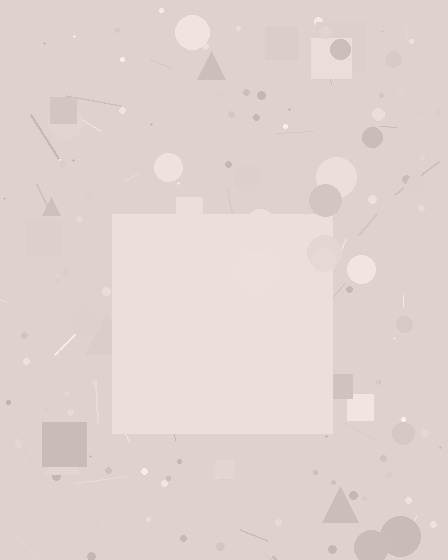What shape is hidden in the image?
A square is hidden in the image.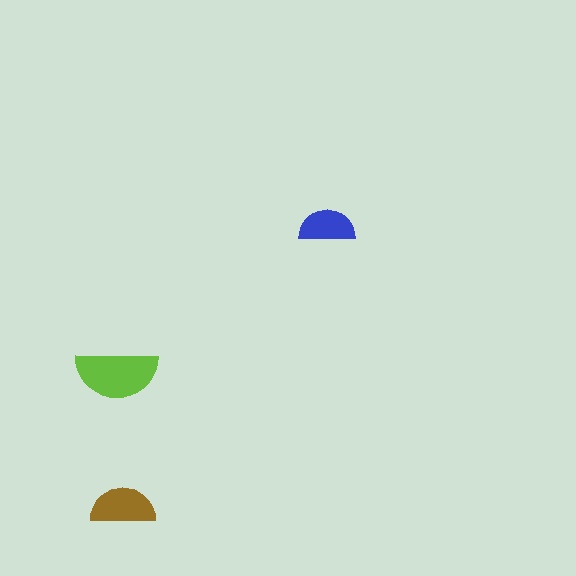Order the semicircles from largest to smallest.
the lime one, the brown one, the blue one.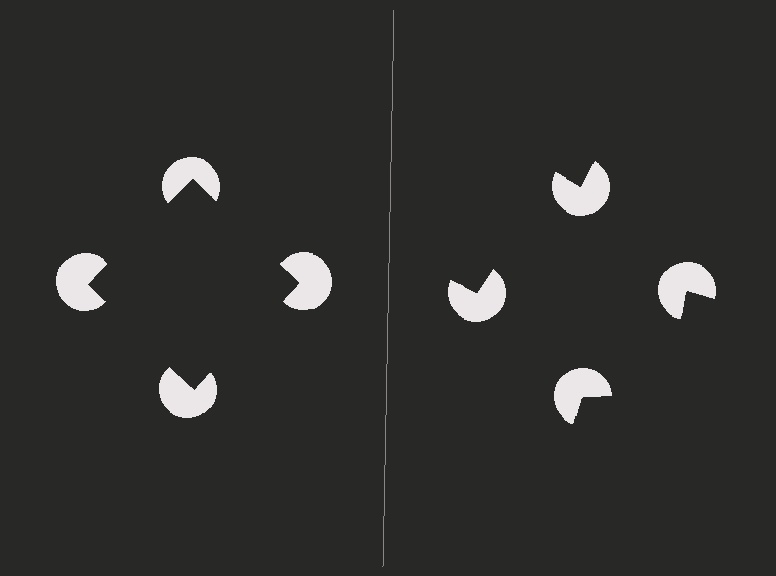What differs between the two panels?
The pac-man discs are positioned identically on both sides; only the wedge orientations differ. On the left they align to a square; on the right they are misaligned.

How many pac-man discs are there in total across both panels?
8 — 4 on each side.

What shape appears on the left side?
An illusory square.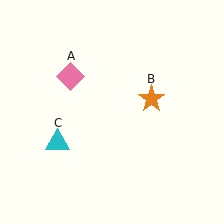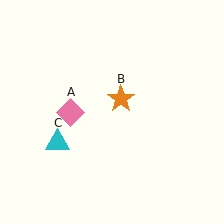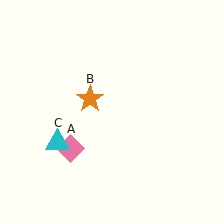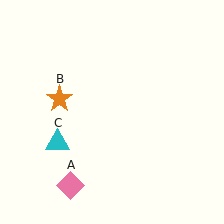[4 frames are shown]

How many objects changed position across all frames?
2 objects changed position: pink diamond (object A), orange star (object B).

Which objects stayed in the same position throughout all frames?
Cyan triangle (object C) remained stationary.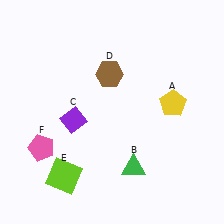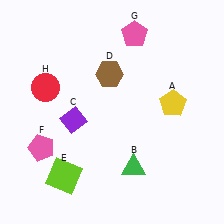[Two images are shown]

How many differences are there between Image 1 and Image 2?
There are 2 differences between the two images.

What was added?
A pink pentagon (G), a red circle (H) were added in Image 2.